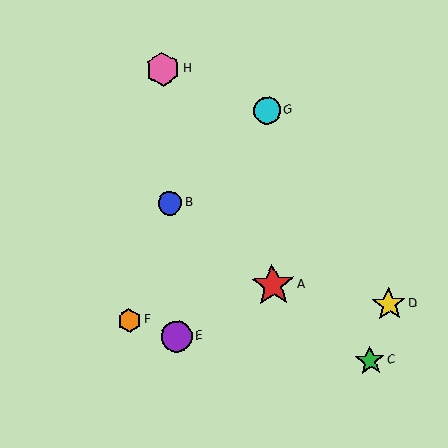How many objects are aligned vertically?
3 objects (B, E, H) are aligned vertically.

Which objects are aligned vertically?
Objects B, E, H are aligned vertically.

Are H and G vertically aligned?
No, H is at x≈163 and G is at x≈267.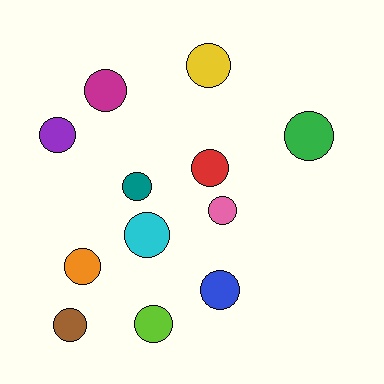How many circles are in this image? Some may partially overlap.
There are 12 circles.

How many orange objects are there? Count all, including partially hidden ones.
There is 1 orange object.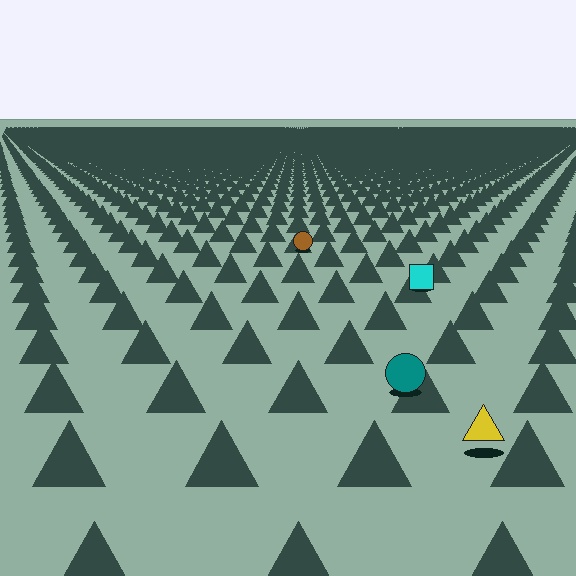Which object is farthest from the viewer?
The brown circle is farthest from the viewer. It appears smaller and the ground texture around it is denser.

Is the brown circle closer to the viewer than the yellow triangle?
No. The yellow triangle is closer — you can tell from the texture gradient: the ground texture is coarser near it.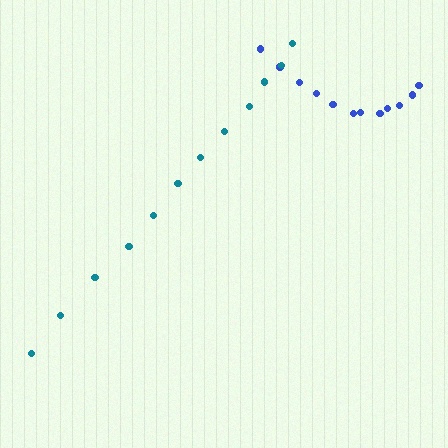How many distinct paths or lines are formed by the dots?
There are 2 distinct paths.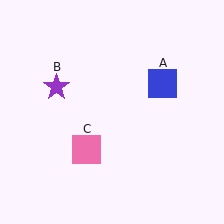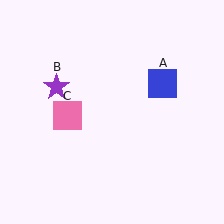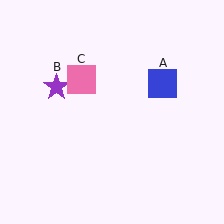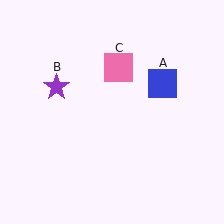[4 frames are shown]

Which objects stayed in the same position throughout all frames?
Blue square (object A) and purple star (object B) remained stationary.